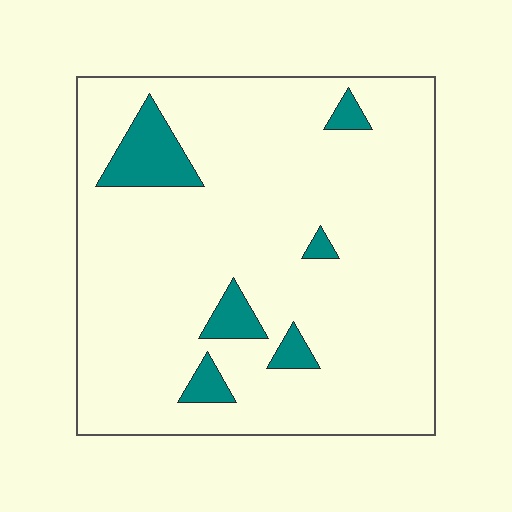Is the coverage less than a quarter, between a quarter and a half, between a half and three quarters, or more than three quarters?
Less than a quarter.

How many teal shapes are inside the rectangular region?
6.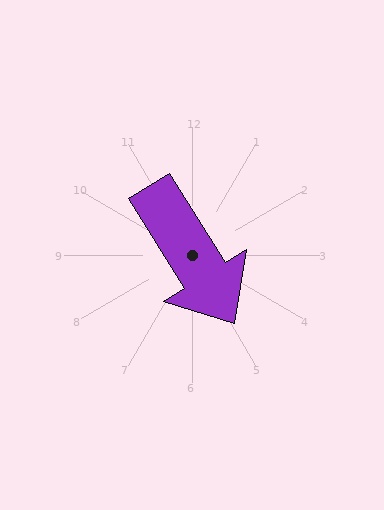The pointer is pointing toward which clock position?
Roughly 5 o'clock.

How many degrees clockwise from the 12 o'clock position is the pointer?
Approximately 148 degrees.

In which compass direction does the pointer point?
Southeast.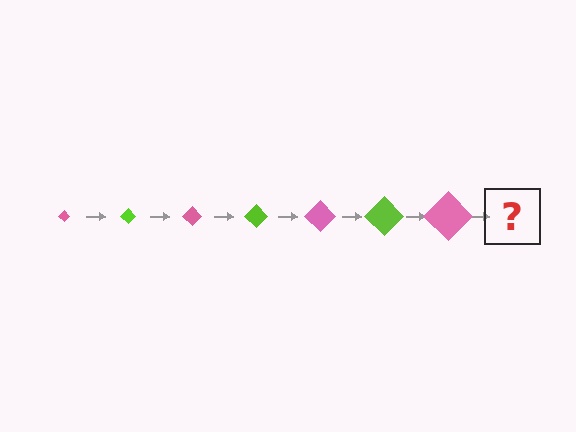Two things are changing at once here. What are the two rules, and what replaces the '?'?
The two rules are that the diamond grows larger each step and the color cycles through pink and lime. The '?' should be a lime diamond, larger than the previous one.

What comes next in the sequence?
The next element should be a lime diamond, larger than the previous one.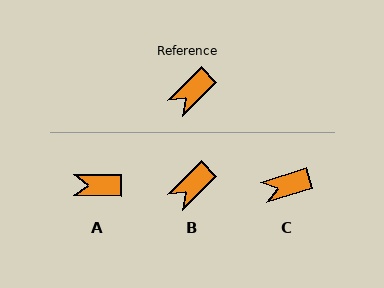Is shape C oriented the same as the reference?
No, it is off by about 27 degrees.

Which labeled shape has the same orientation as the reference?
B.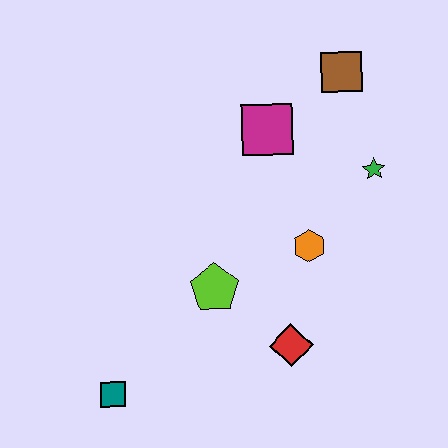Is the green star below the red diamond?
No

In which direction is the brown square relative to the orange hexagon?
The brown square is above the orange hexagon.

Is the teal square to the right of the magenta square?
No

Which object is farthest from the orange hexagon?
The teal square is farthest from the orange hexagon.